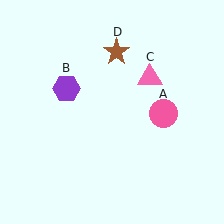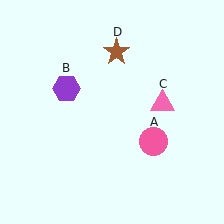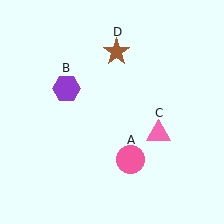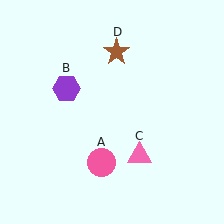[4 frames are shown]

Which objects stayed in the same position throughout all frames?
Purple hexagon (object B) and brown star (object D) remained stationary.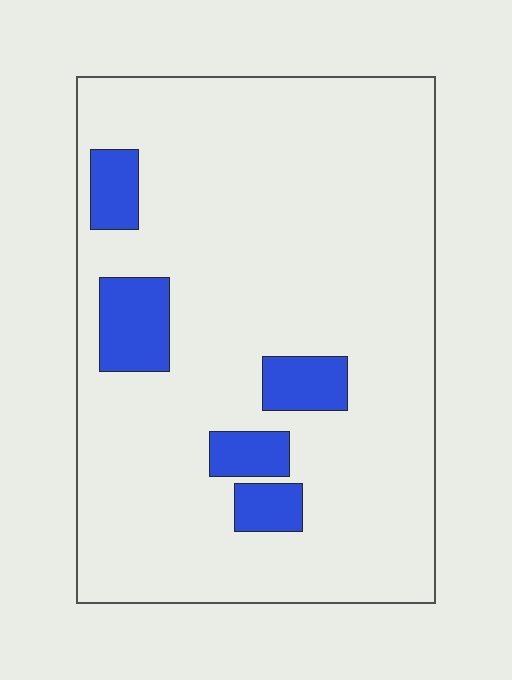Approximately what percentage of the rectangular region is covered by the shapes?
Approximately 10%.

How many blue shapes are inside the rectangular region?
5.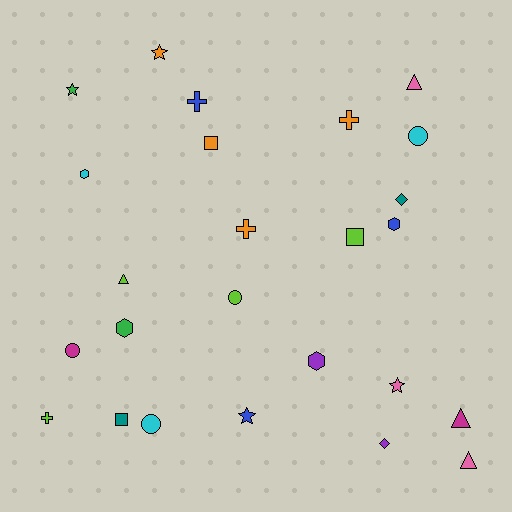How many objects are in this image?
There are 25 objects.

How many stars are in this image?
There are 4 stars.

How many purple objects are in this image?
There are 2 purple objects.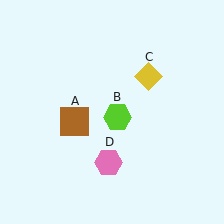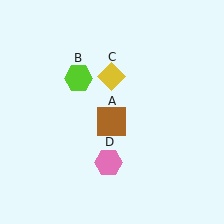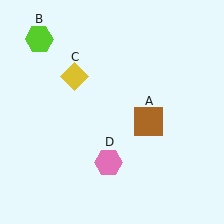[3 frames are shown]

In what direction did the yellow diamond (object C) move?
The yellow diamond (object C) moved left.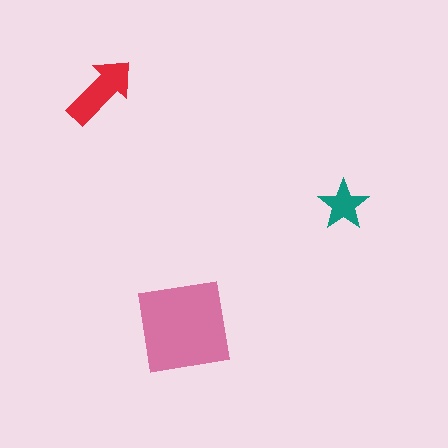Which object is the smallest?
The teal star.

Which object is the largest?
The pink square.